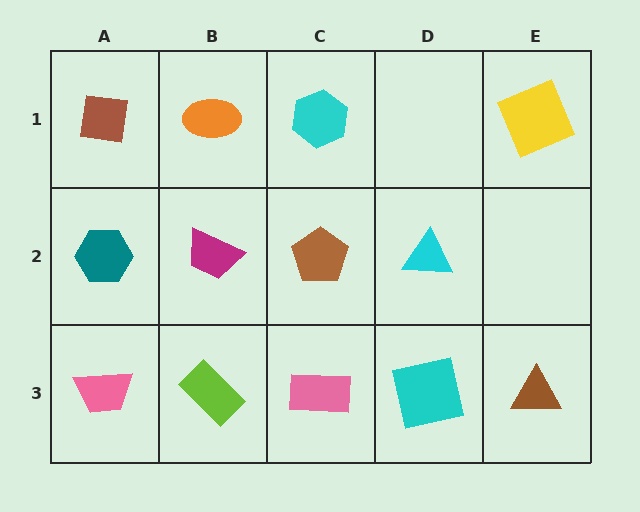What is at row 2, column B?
A magenta trapezoid.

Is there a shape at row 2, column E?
No, that cell is empty.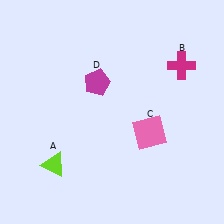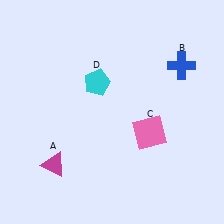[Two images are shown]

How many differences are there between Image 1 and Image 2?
There are 3 differences between the two images.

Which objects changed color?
A changed from lime to magenta. B changed from magenta to blue. D changed from magenta to cyan.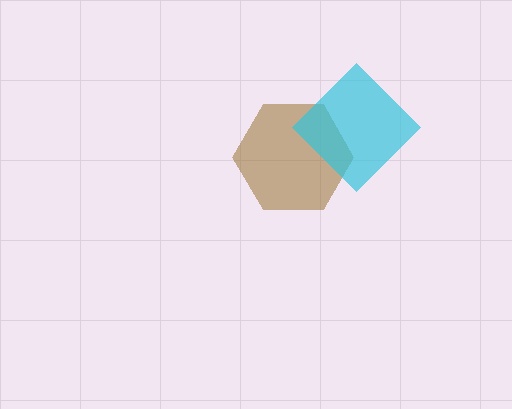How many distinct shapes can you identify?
There are 2 distinct shapes: a brown hexagon, a cyan diamond.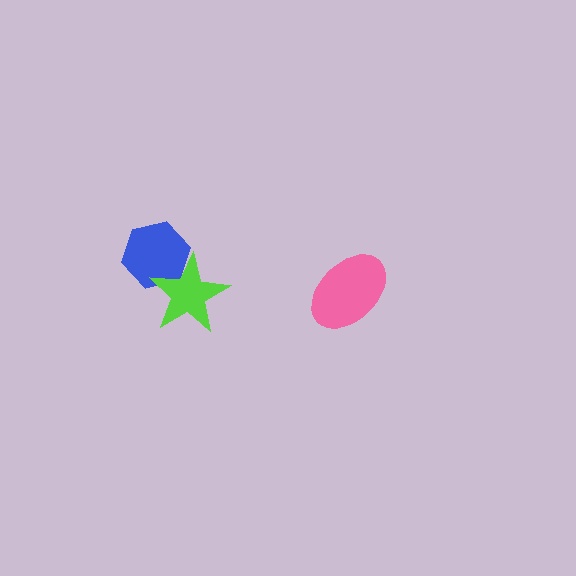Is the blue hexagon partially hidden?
Yes, it is partially covered by another shape.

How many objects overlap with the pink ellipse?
0 objects overlap with the pink ellipse.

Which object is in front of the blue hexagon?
The lime star is in front of the blue hexagon.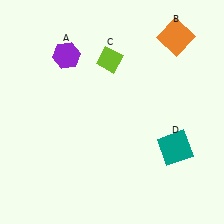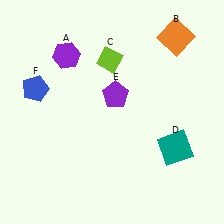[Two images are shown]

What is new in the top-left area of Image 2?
A blue pentagon (F) was added in the top-left area of Image 2.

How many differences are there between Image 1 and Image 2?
There are 2 differences between the two images.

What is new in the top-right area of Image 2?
A purple pentagon (E) was added in the top-right area of Image 2.